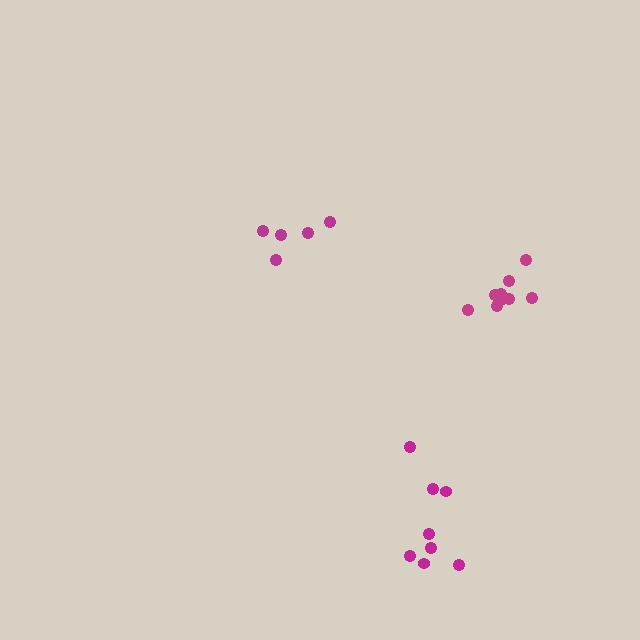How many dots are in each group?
Group 1: 9 dots, Group 2: 5 dots, Group 3: 8 dots (22 total).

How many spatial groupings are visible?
There are 3 spatial groupings.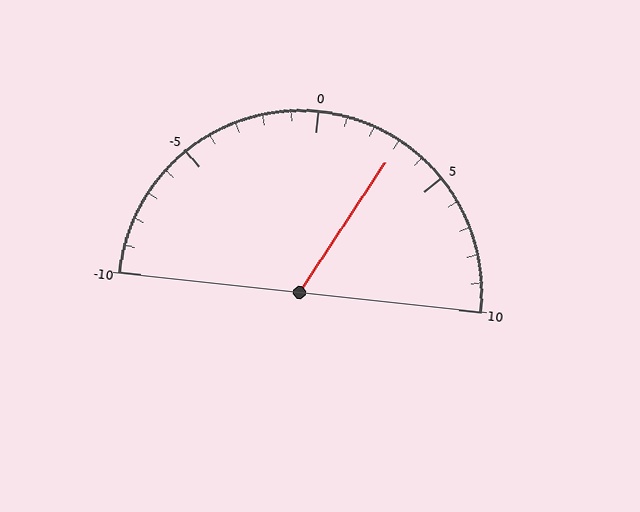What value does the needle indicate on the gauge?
The needle indicates approximately 3.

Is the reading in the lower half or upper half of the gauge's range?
The reading is in the upper half of the range (-10 to 10).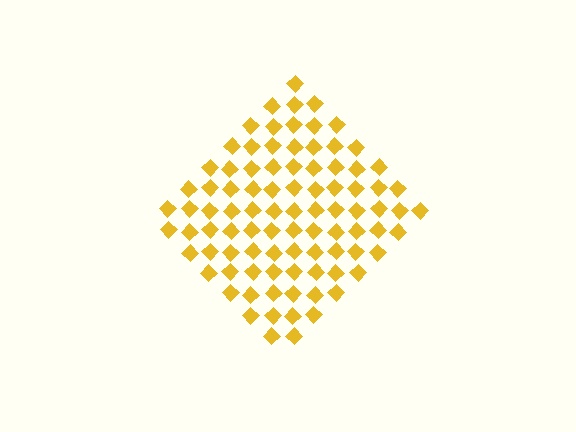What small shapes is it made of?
It is made of small diamonds.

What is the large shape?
The large shape is a diamond.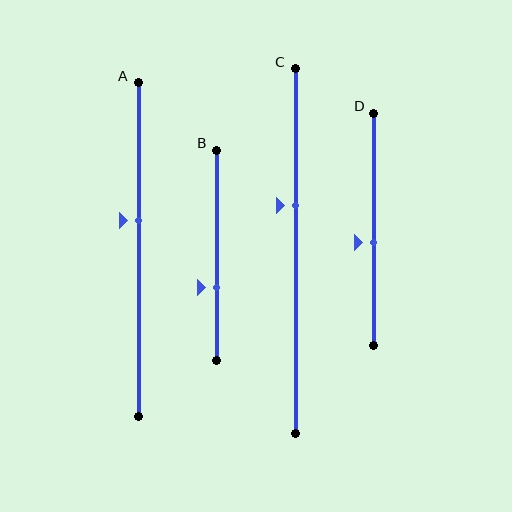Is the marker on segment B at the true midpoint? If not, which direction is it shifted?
No, the marker on segment B is shifted downward by about 15% of the segment length.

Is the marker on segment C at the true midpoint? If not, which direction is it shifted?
No, the marker on segment C is shifted upward by about 13% of the segment length.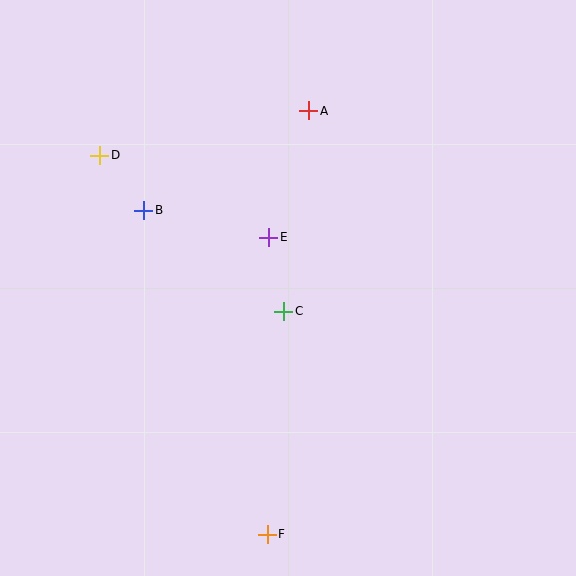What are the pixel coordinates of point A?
Point A is at (309, 111).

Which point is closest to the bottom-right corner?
Point F is closest to the bottom-right corner.